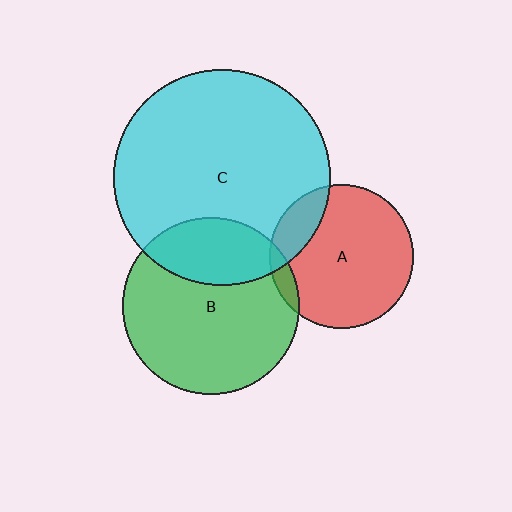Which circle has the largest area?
Circle C (cyan).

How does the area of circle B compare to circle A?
Approximately 1.5 times.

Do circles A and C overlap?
Yes.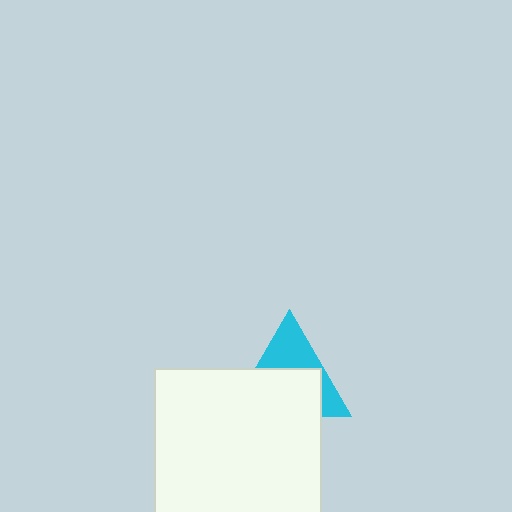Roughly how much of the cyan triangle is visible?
A small part of it is visible (roughly 41%).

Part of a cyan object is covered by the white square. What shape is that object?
It is a triangle.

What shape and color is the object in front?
The object in front is a white square.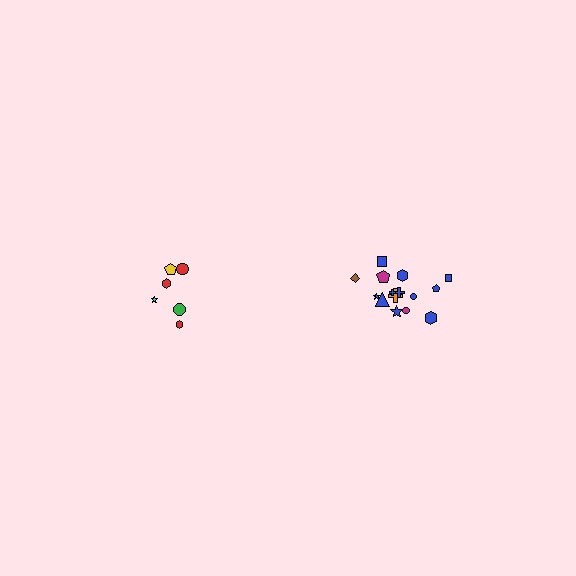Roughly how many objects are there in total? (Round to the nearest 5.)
Roughly 20 objects in total.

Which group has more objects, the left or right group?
The right group.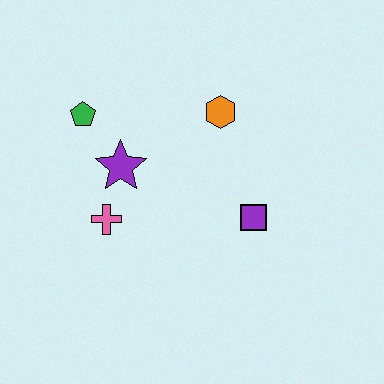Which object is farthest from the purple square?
The green pentagon is farthest from the purple square.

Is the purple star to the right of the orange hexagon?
No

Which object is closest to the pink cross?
The purple star is closest to the pink cross.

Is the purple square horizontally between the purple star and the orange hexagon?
No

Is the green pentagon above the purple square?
Yes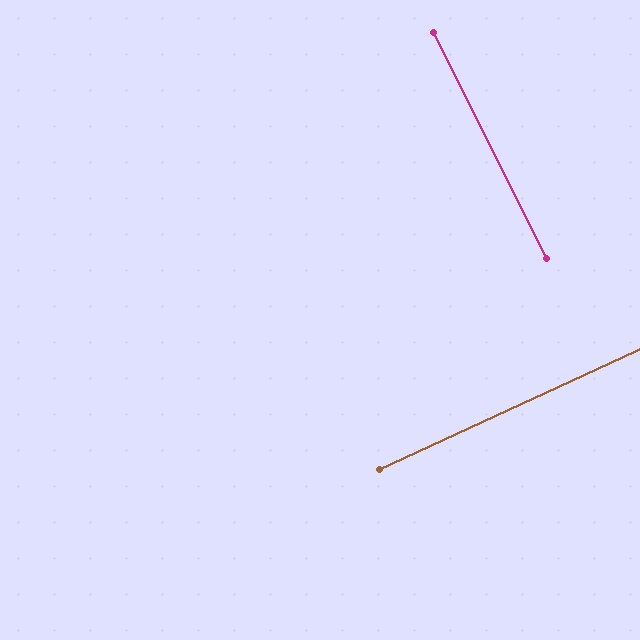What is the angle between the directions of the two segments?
Approximately 88 degrees.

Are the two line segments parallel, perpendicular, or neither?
Perpendicular — they meet at approximately 88°.